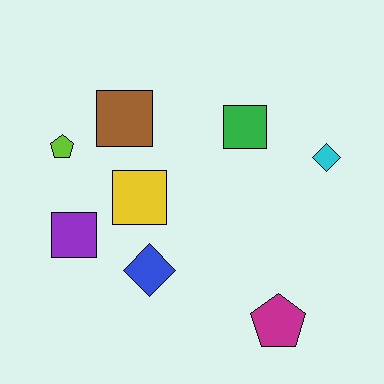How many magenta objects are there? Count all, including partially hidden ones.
There is 1 magenta object.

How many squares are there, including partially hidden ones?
There are 4 squares.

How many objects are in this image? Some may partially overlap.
There are 8 objects.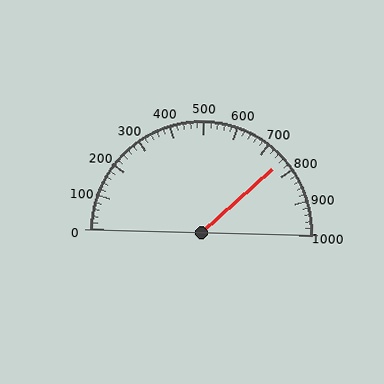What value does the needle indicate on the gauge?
The needle indicates approximately 760.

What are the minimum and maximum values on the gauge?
The gauge ranges from 0 to 1000.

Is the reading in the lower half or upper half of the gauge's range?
The reading is in the upper half of the range (0 to 1000).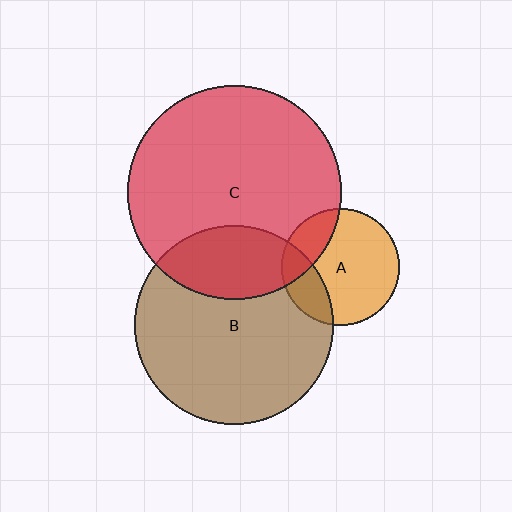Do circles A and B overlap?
Yes.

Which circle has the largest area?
Circle C (red).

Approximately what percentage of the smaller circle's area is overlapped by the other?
Approximately 20%.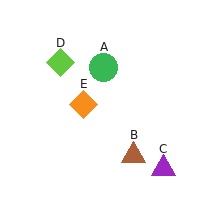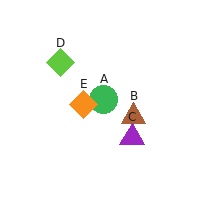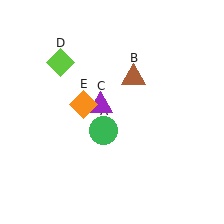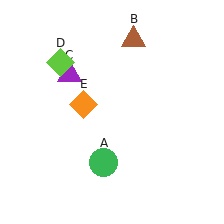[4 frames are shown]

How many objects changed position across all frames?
3 objects changed position: green circle (object A), brown triangle (object B), purple triangle (object C).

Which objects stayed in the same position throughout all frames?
Lime diamond (object D) and orange diamond (object E) remained stationary.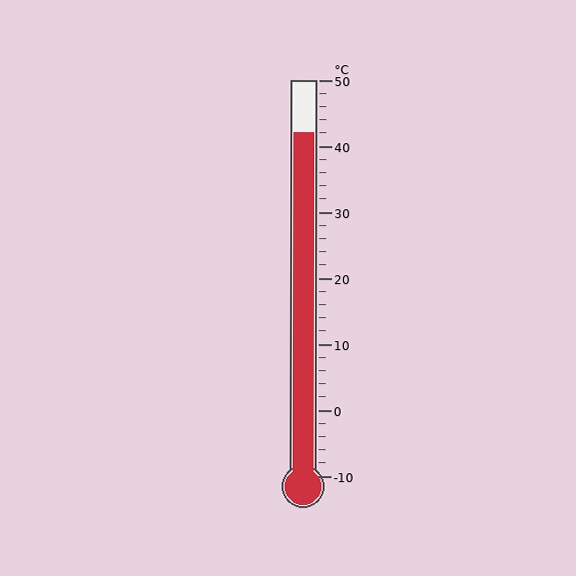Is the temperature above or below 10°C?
The temperature is above 10°C.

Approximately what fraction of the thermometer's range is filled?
The thermometer is filled to approximately 85% of its range.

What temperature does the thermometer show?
The thermometer shows approximately 42°C.